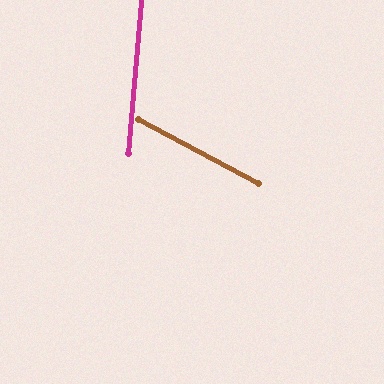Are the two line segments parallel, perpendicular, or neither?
Neither parallel nor perpendicular — they differ by about 67°.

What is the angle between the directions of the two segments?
Approximately 67 degrees.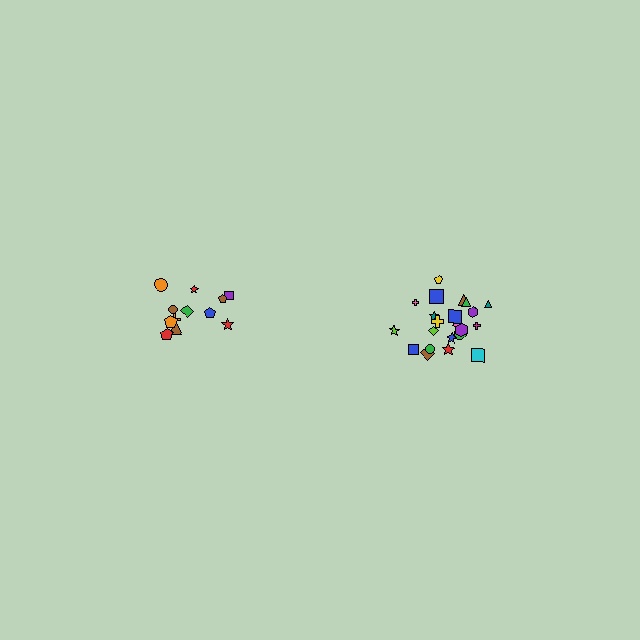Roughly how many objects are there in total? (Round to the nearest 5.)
Roughly 35 objects in total.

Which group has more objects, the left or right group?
The right group.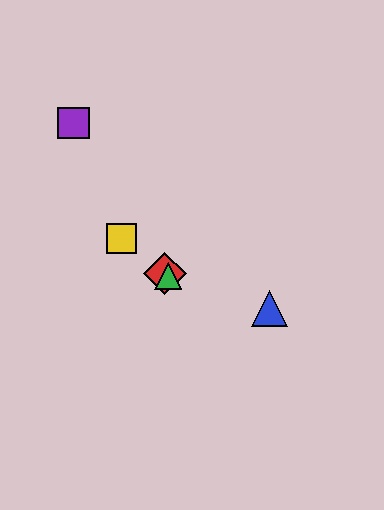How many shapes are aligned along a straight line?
3 shapes (the red diamond, the green triangle, the yellow square) are aligned along a straight line.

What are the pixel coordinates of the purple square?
The purple square is at (74, 123).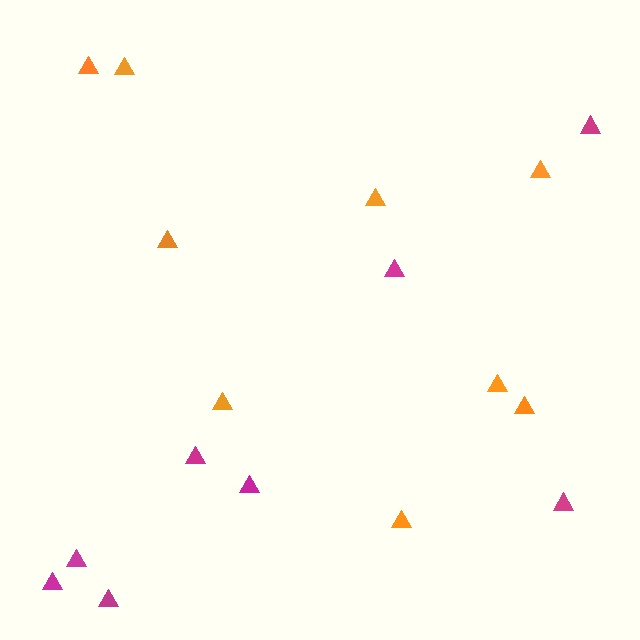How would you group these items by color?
There are 2 groups: one group of orange triangles (9) and one group of magenta triangles (8).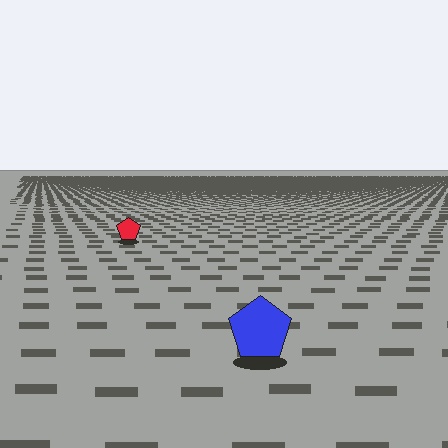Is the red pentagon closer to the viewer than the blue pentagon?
No. The blue pentagon is closer — you can tell from the texture gradient: the ground texture is coarser near it.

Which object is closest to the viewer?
The blue pentagon is closest. The texture marks near it are larger and more spread out.